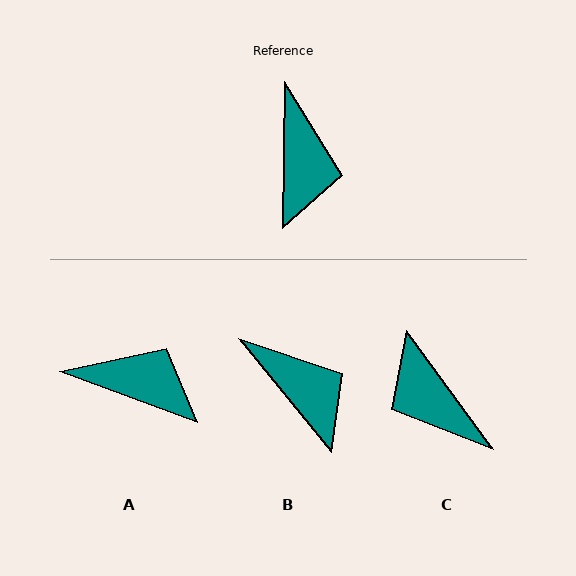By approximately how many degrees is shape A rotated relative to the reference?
Approximately 71 degrees counter-clockwise.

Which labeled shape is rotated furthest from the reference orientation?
C, about 143 degrees away.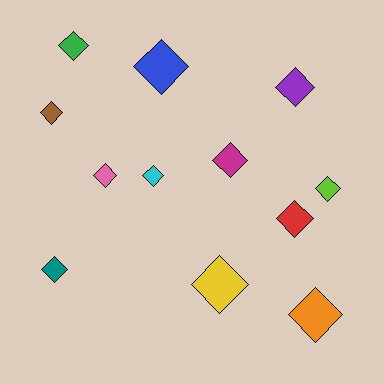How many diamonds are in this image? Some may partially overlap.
There are 12 diamonds.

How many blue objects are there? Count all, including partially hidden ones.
There is 1 blue object.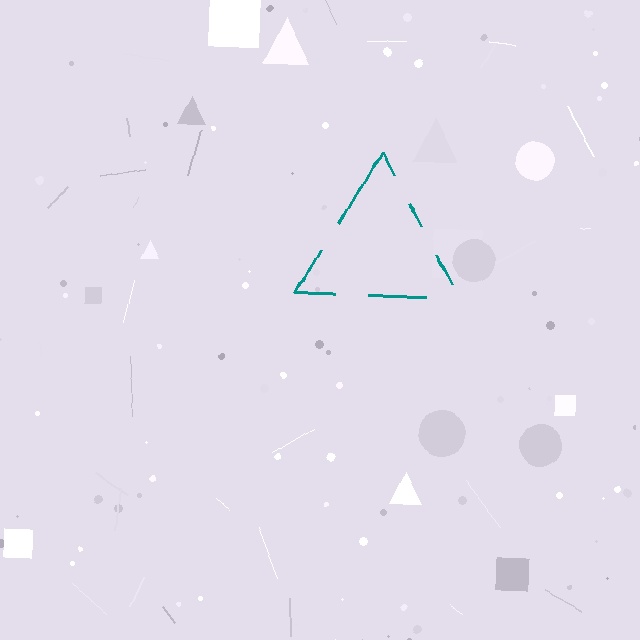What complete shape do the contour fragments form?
The contour fragments form a triangle.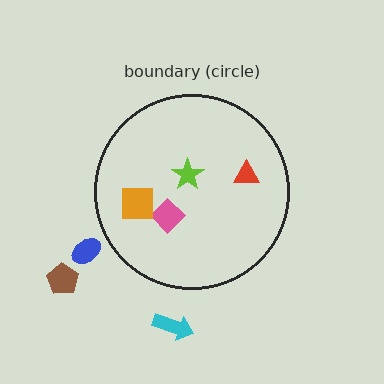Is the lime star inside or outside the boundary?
Inside.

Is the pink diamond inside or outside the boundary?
Inside.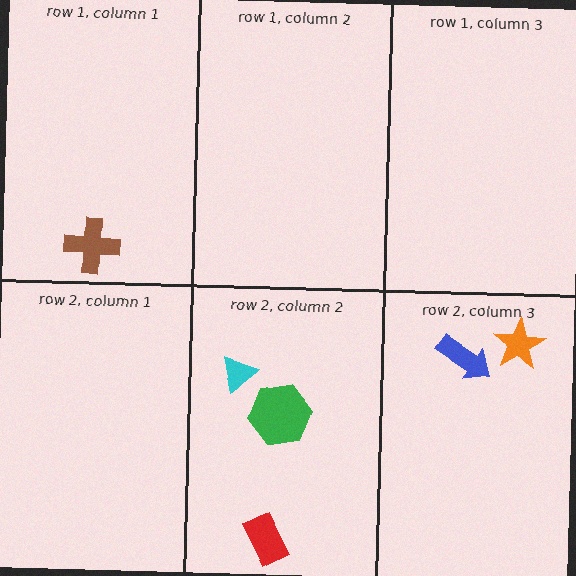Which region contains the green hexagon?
The row 2, column 2 region.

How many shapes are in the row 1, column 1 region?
1.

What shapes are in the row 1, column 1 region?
The brown cross.